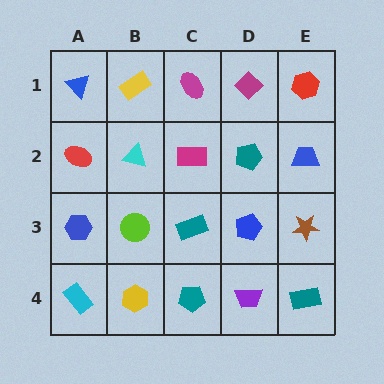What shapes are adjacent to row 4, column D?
A blue pentagon (row 3, column D), a teal pentagon (row 4, column C), a teal rectangle (row 4, column E).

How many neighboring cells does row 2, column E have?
3.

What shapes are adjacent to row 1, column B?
A cyan triangle (row 2, column B), a blue triangle (row 1, column A), a magenta ellipse (row 1, column C).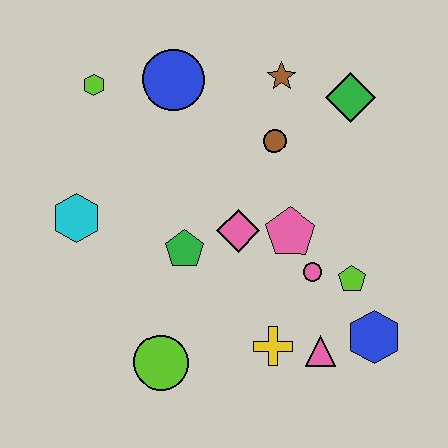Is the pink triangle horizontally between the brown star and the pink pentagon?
No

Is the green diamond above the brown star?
No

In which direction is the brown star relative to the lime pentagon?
The brown star is above the lime pentagon.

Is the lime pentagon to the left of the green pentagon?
No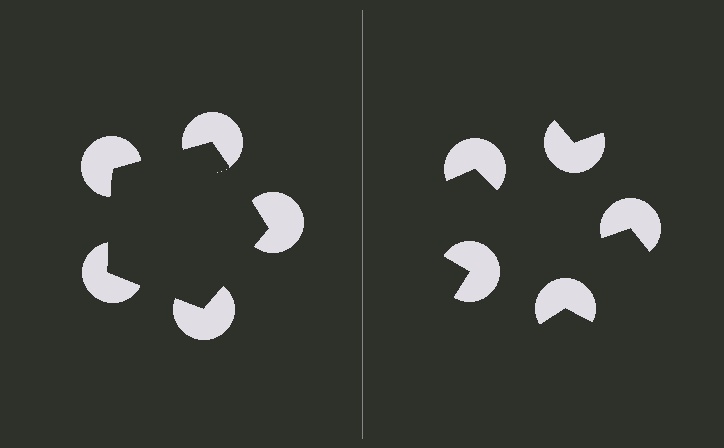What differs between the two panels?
The pac-man discs are positioned identically on both sides; only the wedge orientations differ. On the left they align to a pentagon; on the right they are misaligned.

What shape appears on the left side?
An illusory pentagon.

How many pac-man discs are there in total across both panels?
10 — 5 on each side.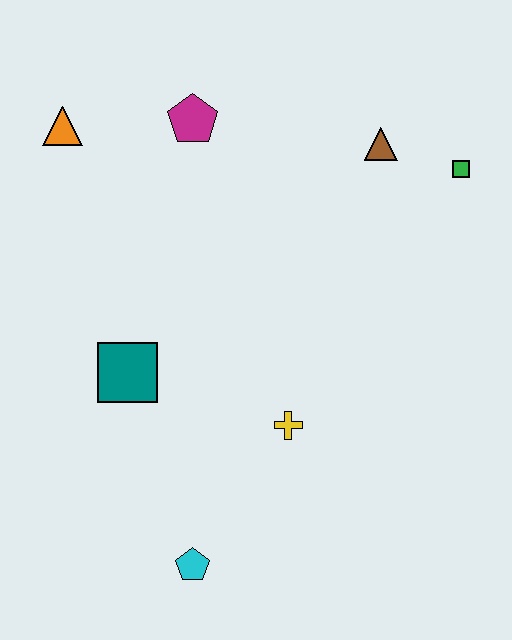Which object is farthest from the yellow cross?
The orange triangle is farthest from the yellow cross.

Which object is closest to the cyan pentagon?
The yellow cross is closest to the cyan pentagon.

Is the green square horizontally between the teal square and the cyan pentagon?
No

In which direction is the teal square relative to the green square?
The teal square is to the left of the green square.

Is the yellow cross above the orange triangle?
No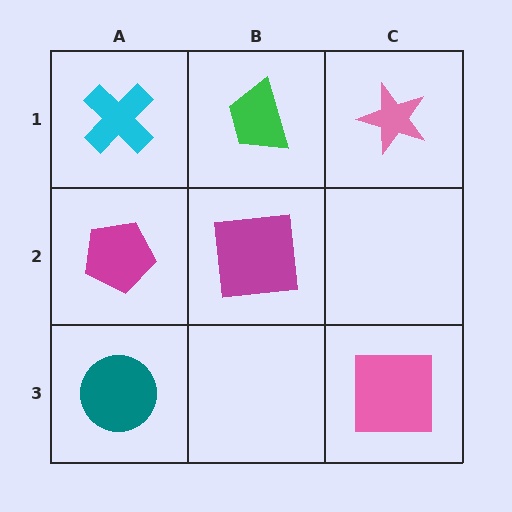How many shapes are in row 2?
2 shapes.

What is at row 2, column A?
A magenta pentagon.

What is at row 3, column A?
A teal circle.